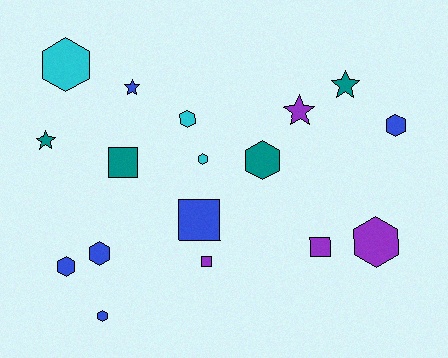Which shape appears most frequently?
Hexagon, with 9 objects.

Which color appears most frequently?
Blue, with 6 objects.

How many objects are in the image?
There are 17 objects.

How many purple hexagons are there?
There is 1 purple hexagon.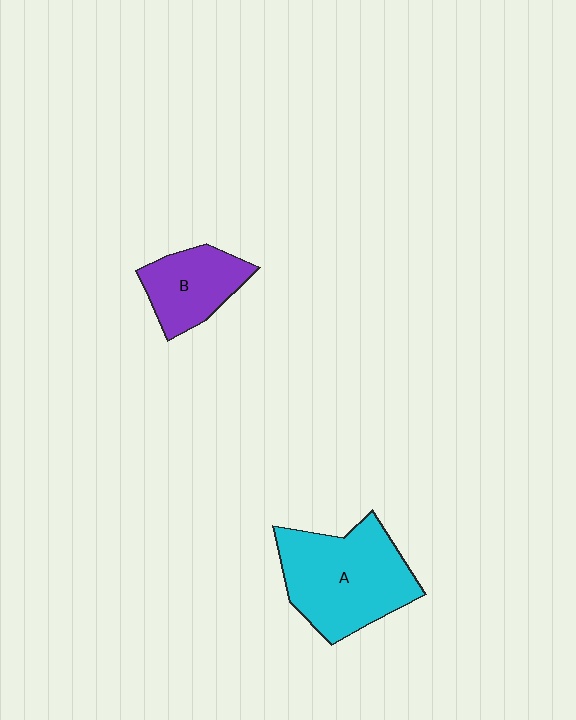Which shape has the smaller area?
Shape B (purple).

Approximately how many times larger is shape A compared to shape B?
Approximately 1.8 times.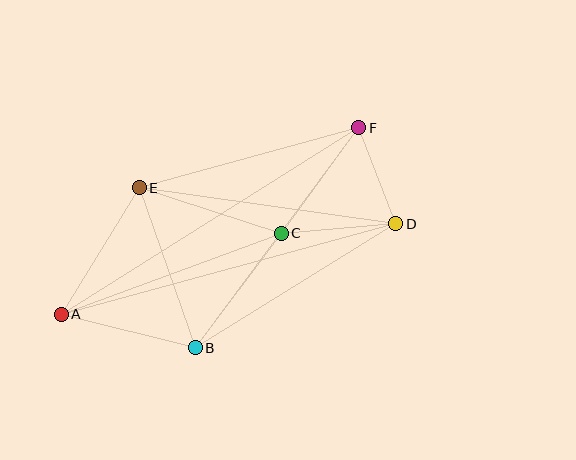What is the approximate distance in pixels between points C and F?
The distance between C and F is approximately 131 pixels.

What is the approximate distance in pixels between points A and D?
The distance between A and D is approximately 346 pixels.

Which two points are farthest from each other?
Points A and F are farthest from each other.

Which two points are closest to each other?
Points D and F are closest to each other.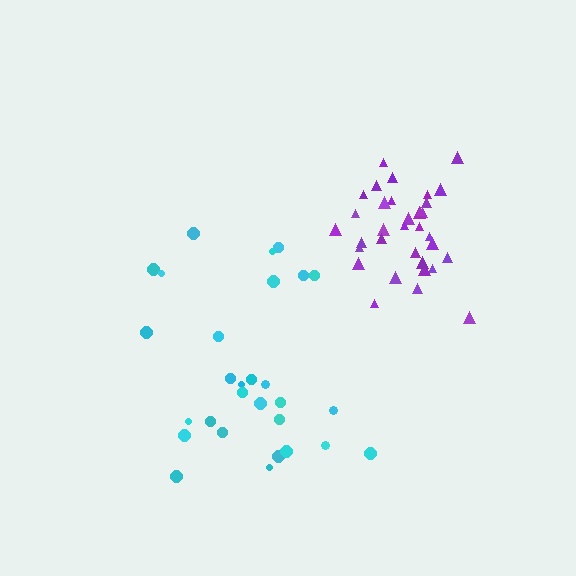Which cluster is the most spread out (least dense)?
Cyan.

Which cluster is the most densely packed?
Purple.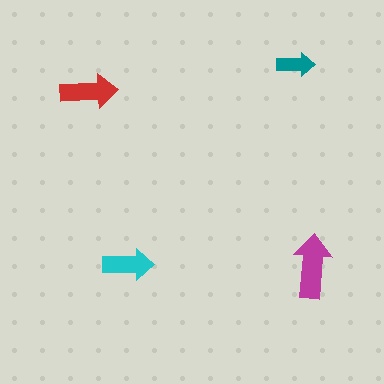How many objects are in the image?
There are 4 objects in the image.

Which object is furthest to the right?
The magenta arrow is rightmost.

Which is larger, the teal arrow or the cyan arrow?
The cyan one.